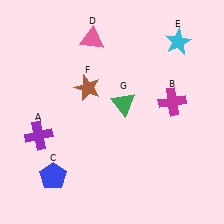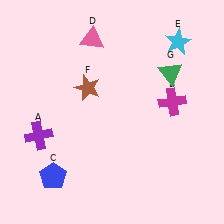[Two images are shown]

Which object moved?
The green triangle (G) moved right.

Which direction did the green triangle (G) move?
The green triangle (G) moved right.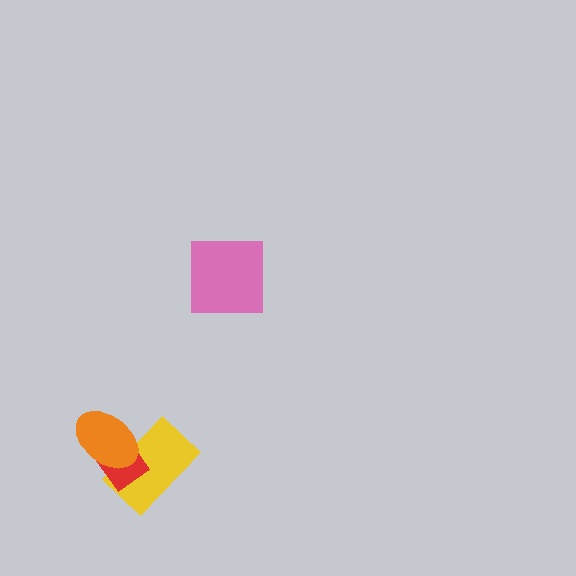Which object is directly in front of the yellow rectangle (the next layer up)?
The red diamond is directly in front of the yellow rectangle.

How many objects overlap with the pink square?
0 objects overlap with the pink square.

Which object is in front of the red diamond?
The orange ellipse is in front of the red diamond.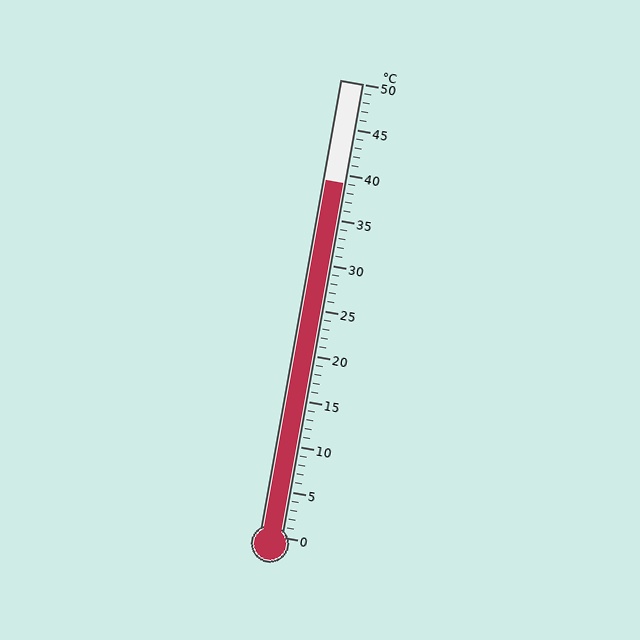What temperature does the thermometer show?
The thermometer shows approximately 39°C.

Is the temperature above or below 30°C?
The temperature is above 30°C.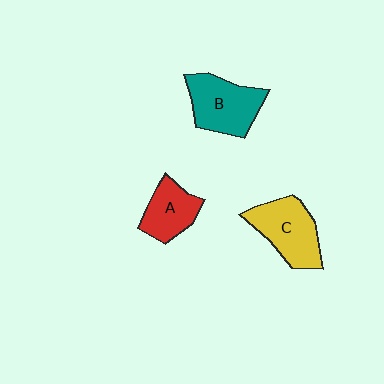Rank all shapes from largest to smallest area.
From largest to smallest: B (teal), C (yellow), A (red).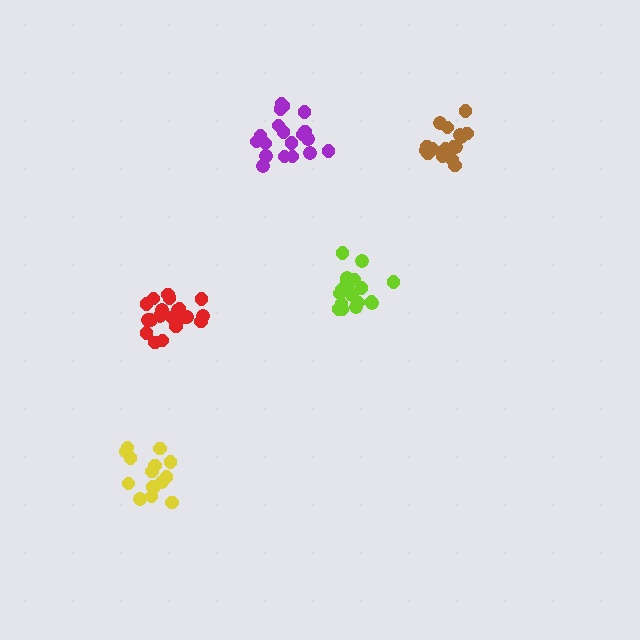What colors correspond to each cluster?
The clusters are colored: red, lime, yellow, purple, brown.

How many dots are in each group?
Group 1: 20 dots, Group 2: 18 dots, Group 3: 15 dots, Group 4: 19 dots, Group 5: 17 dots (89 total).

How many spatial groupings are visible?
There are 5 spatial groupings.